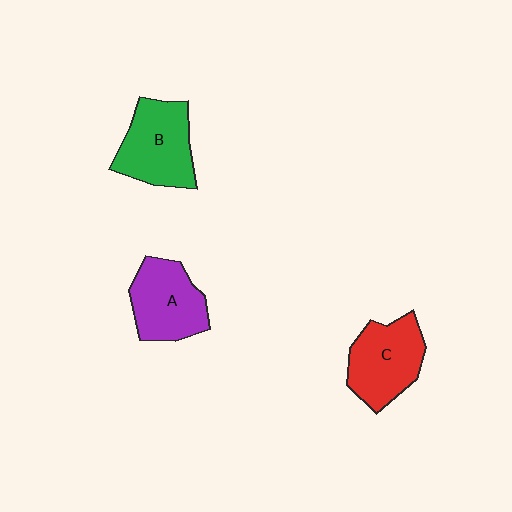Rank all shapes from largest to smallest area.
From largest to smallest: B (green), C (red), A (purple).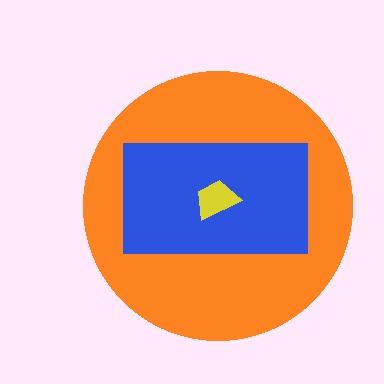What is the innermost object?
The yellow trapezoid.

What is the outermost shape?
The orange circle.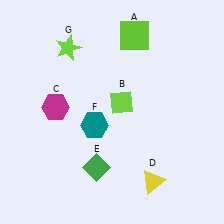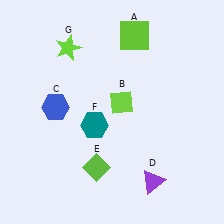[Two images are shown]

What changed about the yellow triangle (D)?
In Image 1, D is yellow. In Image 2, it changed to purple.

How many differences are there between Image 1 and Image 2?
There are 3 differences between the two images.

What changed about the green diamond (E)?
In Image 1, E is green. In Image 2, it changed to lime.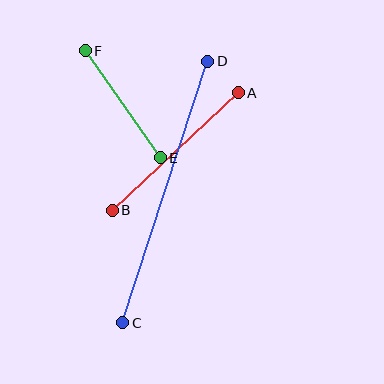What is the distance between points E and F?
The distance is approximately 130 pixels.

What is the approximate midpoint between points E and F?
The midpoint is at approximately (123, 104) pixels.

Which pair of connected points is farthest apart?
Points C and D are farthest apart.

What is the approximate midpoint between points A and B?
The midpoint is at approximately (175, 151) pixels.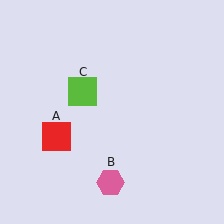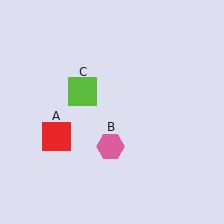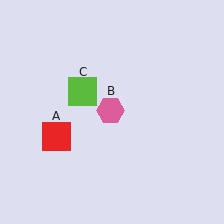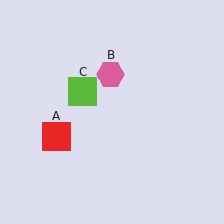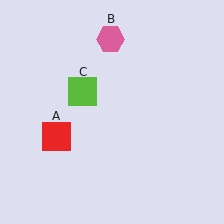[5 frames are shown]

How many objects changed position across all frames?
1 object changed position: pink hexagon (object B).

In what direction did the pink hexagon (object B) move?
The pink hexagon (object B) moved up.